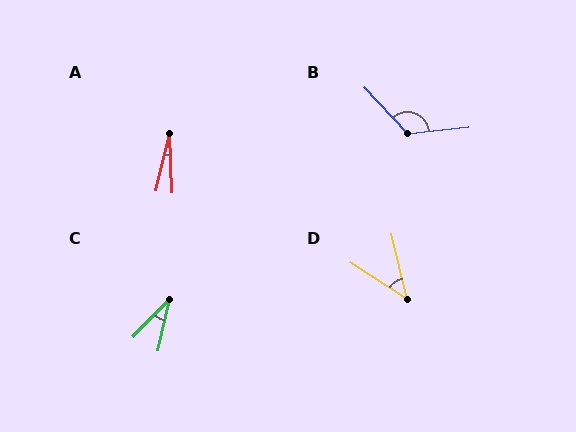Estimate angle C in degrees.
Approximately 32 degrees.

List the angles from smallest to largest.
A (15°), C (32°), D (44°), B (127°).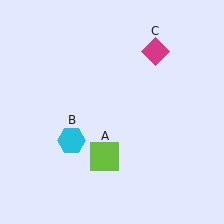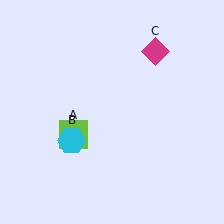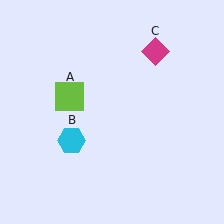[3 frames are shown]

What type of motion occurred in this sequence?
The lime square (object A) rotated clockwise around the center of the scene.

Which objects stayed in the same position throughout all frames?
Cyan hexagon (object B) and magenta diamond (object C) remained stationary.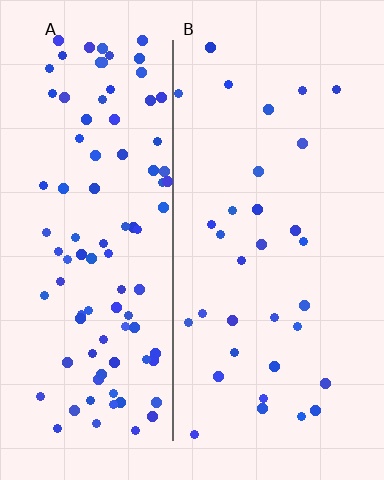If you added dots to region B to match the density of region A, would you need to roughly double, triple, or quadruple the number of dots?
Approximately triple.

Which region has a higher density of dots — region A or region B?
A (the left).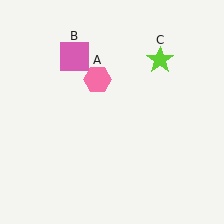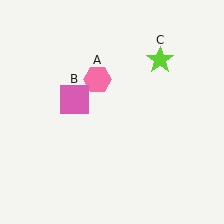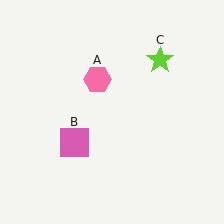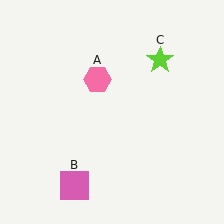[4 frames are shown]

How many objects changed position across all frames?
1 object changed position: pink square (object B).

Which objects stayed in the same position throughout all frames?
Pink hexagon (object A) and lime star (object C) remained stationary.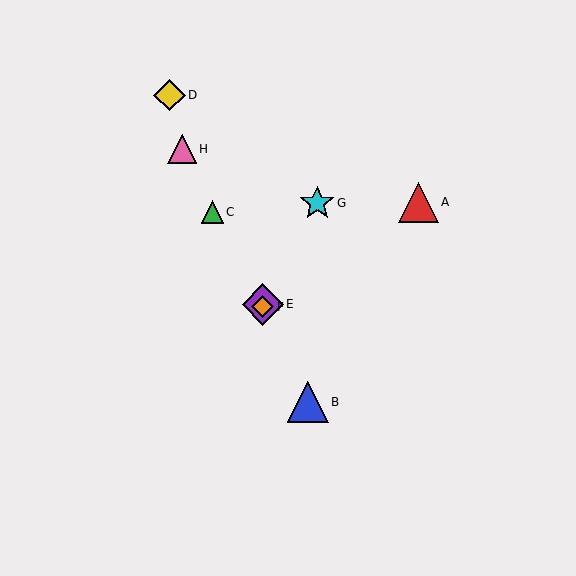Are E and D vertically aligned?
No, E is at x≈263 and D is at x≈169.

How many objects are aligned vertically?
2 objects (E, F) are aligned vertically.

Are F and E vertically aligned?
Yes, both are at x≈263.